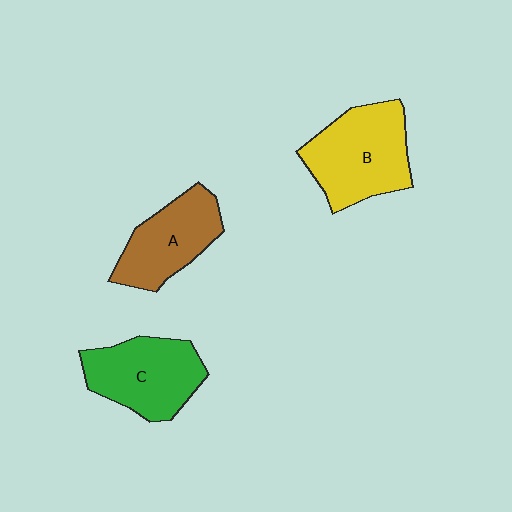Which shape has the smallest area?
Shape A (brown).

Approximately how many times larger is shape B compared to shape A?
Approximately 1.3 times.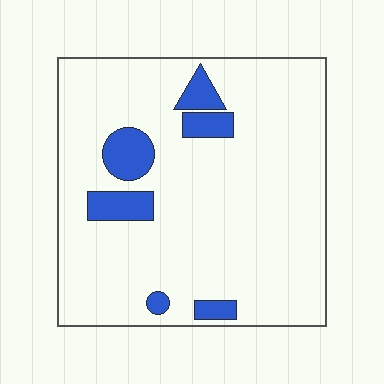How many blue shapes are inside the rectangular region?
6.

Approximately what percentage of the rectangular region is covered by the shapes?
Approximately 10%.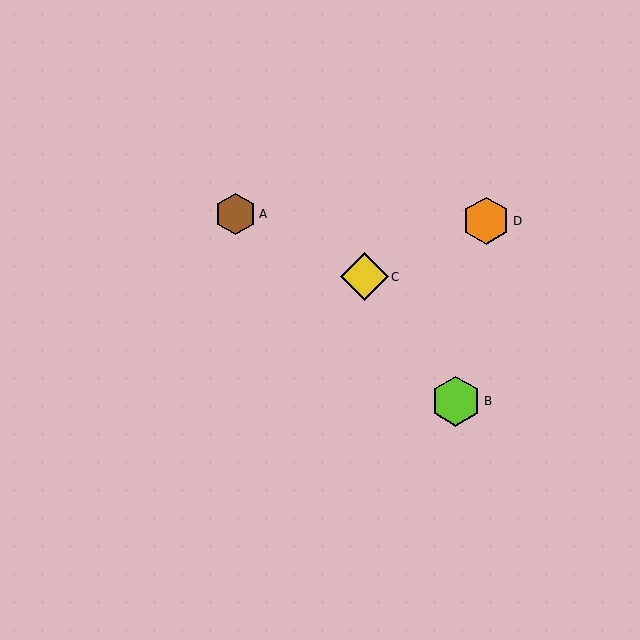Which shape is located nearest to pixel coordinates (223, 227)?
The brown hexagon (labeled A) at (236, 214) is nearest to that location.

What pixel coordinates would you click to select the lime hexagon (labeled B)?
Click at (456, 401) to select the lime hexagon B.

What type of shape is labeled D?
Shape D is an orange hexagon.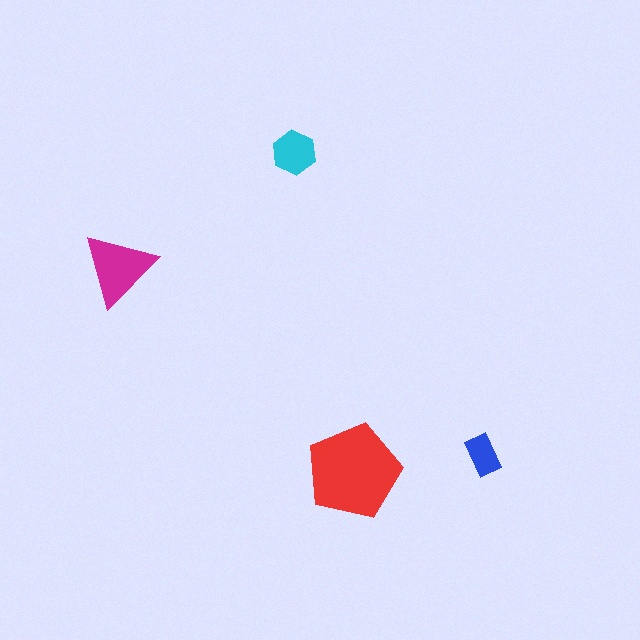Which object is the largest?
The red pentagon.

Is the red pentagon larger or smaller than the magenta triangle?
Larger.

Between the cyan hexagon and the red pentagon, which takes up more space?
The red pentagon.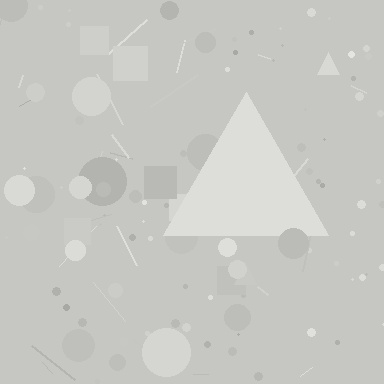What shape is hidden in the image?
A triangle is hidden in the image.